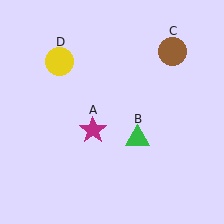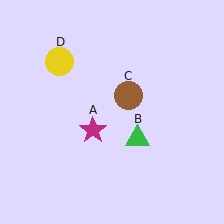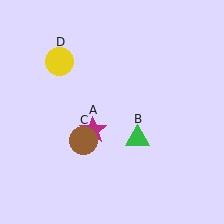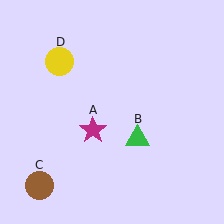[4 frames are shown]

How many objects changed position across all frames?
1 object changed position: brown circle (object C).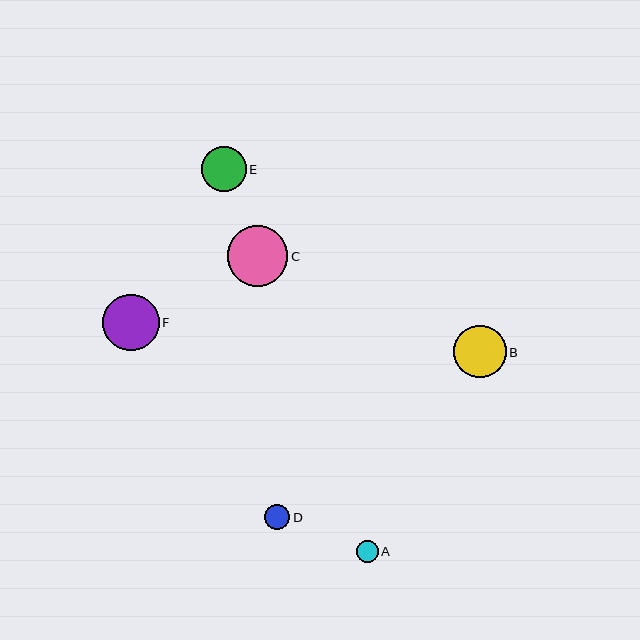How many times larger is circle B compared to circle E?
Circle B is approximately 1.2 times the size of circle E.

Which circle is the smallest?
Circle A is the smallest with a size of approximately 21 pixels.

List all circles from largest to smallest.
From largest to smallest: C, F, B, E, D, A.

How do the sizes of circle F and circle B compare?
Circle F and circle B are approximately the same size.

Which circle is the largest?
Circle C is the largest with a size of approximately 61 pixels.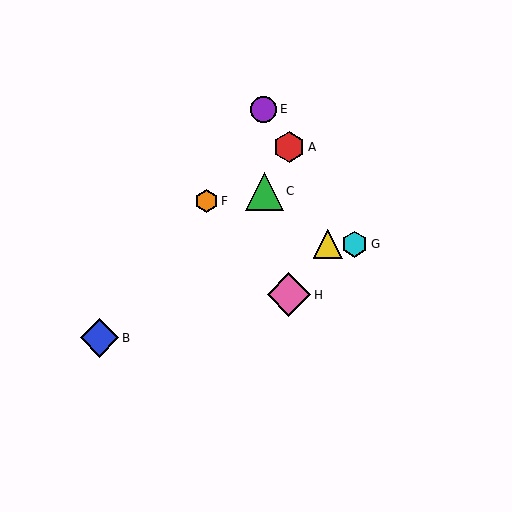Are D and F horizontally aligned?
No, D is at y≈244 and F is at y≈201.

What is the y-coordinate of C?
Object C is at y≈191.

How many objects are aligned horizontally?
2 objects (D, G) are aligned horizontally.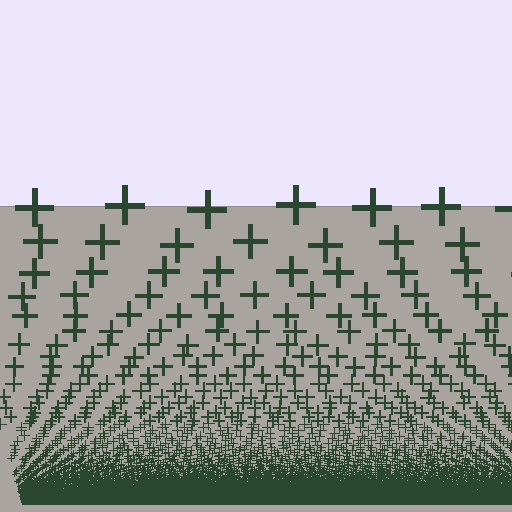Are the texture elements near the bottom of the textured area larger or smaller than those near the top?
Smaller. The gradient is inverted — elements near the bottom are smaller and denser.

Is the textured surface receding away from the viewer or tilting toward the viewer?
The surface appears to tilt toward the viewer. Texture elements get larger and sparser toward the top.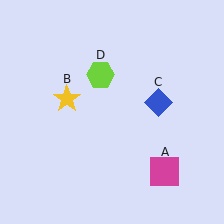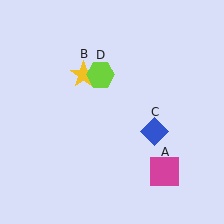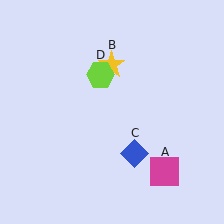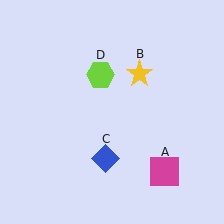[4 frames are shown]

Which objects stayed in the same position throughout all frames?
Magenta square (object A) and lime hexagon (object D) remained stationary.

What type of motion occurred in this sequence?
The yellow star (object B), blue diamond (object C) rotated clockwise around the center of the scene.